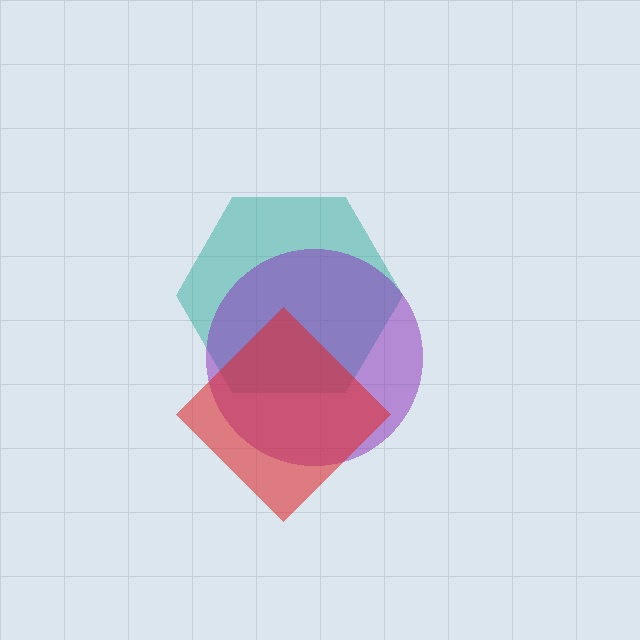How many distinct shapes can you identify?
There are 3 distinct shapes: a teal hexagon, a purple circle, a red diamond.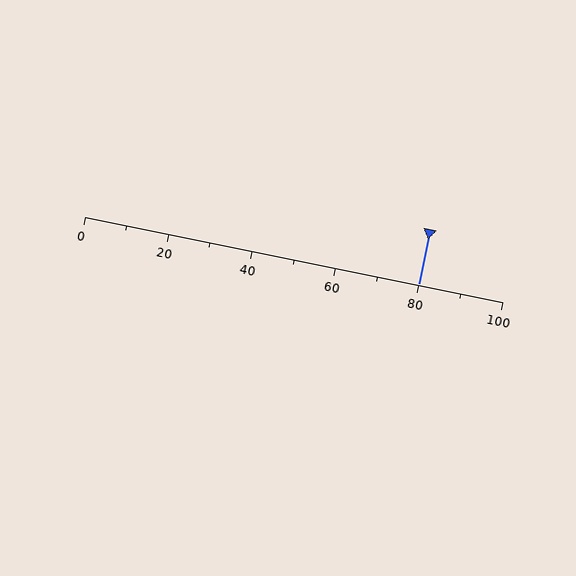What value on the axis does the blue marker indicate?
The marker indicates approximately 80.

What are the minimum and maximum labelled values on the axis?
The axis runs from 0 to 100.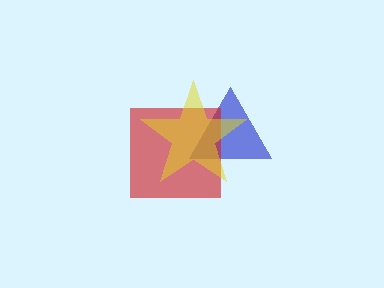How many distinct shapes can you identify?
There are 3 distinct shapes: a blue triangle, a red square, a yellow star.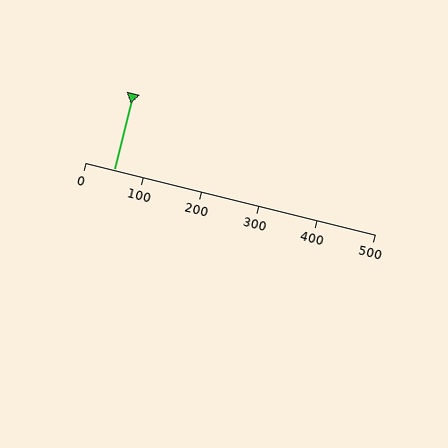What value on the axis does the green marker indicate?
The marker indicates approximately 50.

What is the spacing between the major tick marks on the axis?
The major ticks are spaced 100 apart.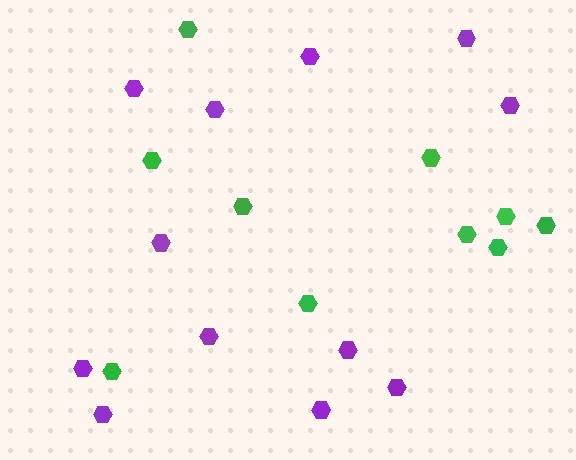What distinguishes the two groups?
There are 2 groups: one group of green hexagons (10) and one group of purple hexagons (12).